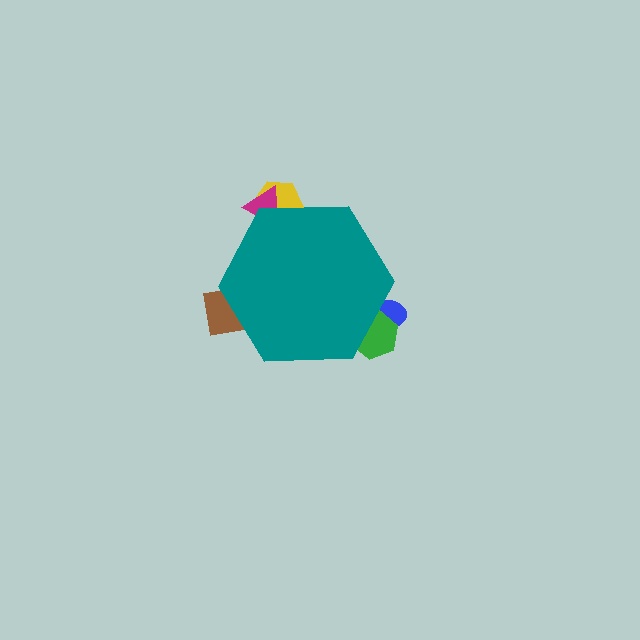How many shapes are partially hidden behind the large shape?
5 shapes are partially hidden.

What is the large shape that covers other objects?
A teal hexagon.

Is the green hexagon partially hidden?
Yes, the green hexagon is partially hidden behind the teal hexagon.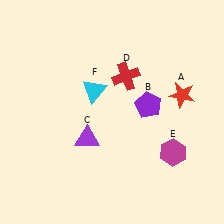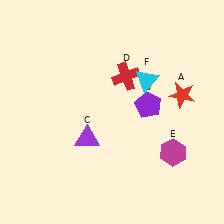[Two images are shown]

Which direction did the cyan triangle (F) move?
The cyan triangle (F) moved right.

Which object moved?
The cyan triangle (F) moved right.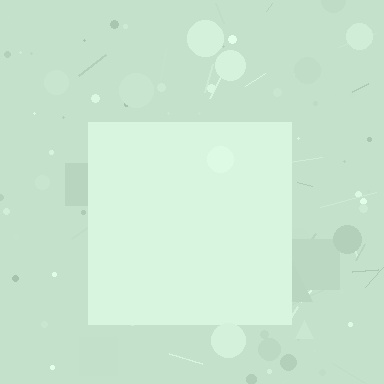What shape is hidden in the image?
A square is hidden in the image.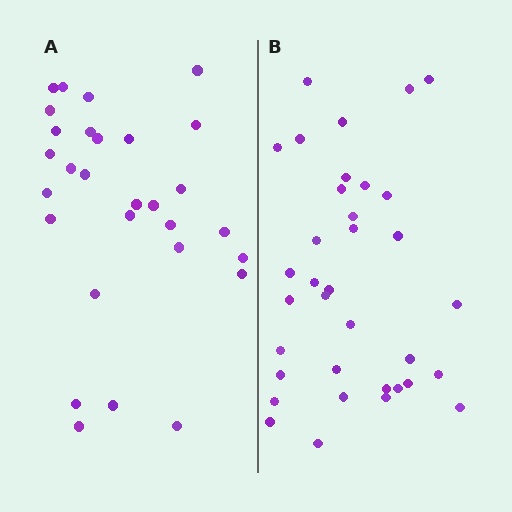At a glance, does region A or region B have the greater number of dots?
Region B (the right region) has more dots.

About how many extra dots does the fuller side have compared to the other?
Region B has about 6 more dots than region A.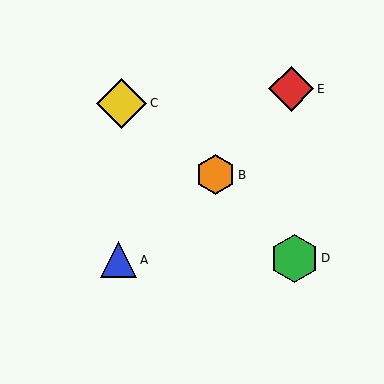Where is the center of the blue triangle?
The center of the blue triangle is at (119, 260).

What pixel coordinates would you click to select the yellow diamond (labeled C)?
Click at (122, 103) to select the yellow diamond C.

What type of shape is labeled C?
Shape C is a yellow diamond.